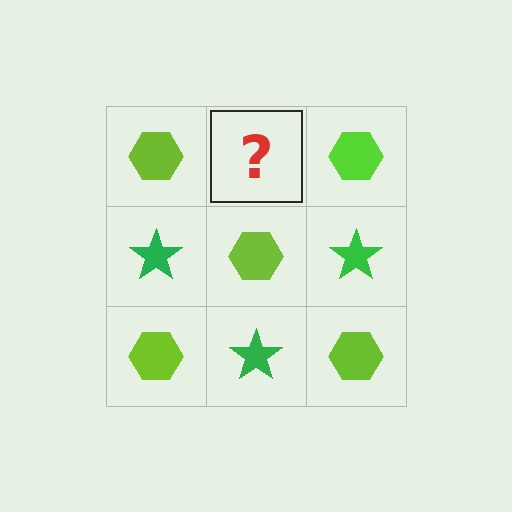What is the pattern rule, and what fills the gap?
The rule is that it alternates lime hexagon and green star in a checkerboard pattern. The gap should be filled with a green star.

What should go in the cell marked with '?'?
The missing cell should contain a green star.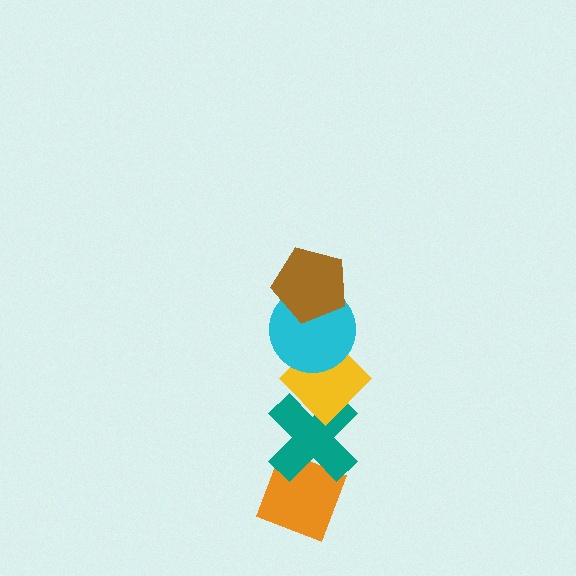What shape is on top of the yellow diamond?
The cyan circle is on top of the yellow diamond.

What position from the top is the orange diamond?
The orange diamond is 5th from the top.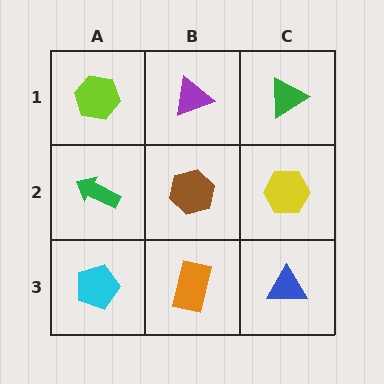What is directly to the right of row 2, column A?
A brown hexagon.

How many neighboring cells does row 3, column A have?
2.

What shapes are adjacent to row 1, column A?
A green arrow (row 2, column A), a purple triangle (row 1, column B).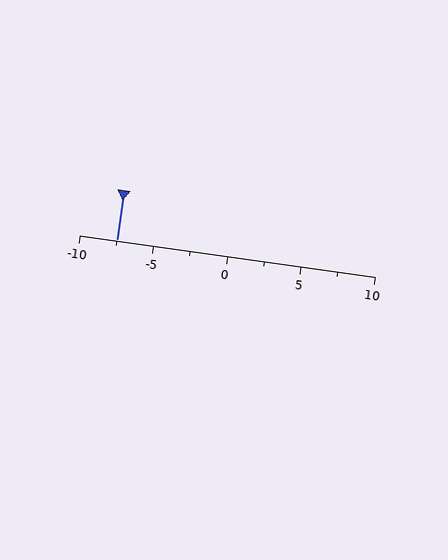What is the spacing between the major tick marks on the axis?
The major ticks are spaced 5 apart.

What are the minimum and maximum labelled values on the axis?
The axis runs from -10 to 10.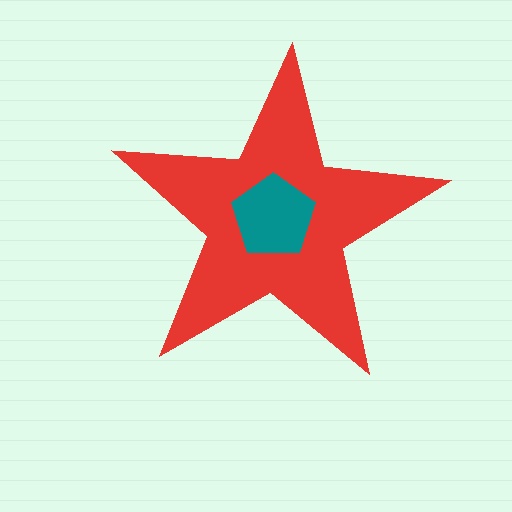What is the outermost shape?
The red star.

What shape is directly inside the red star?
The teal pentagon.